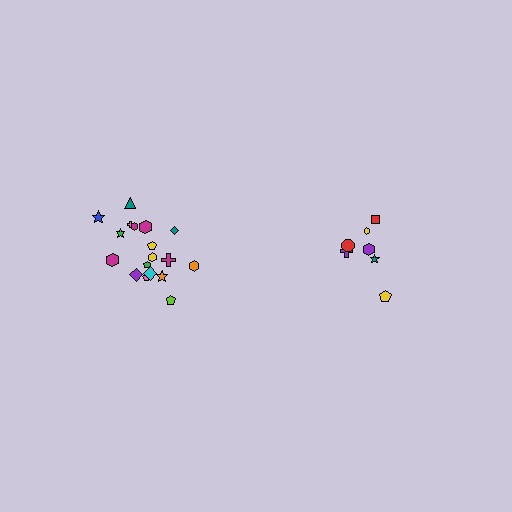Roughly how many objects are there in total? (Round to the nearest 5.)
Roughly 25 objects in total.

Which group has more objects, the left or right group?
The left group.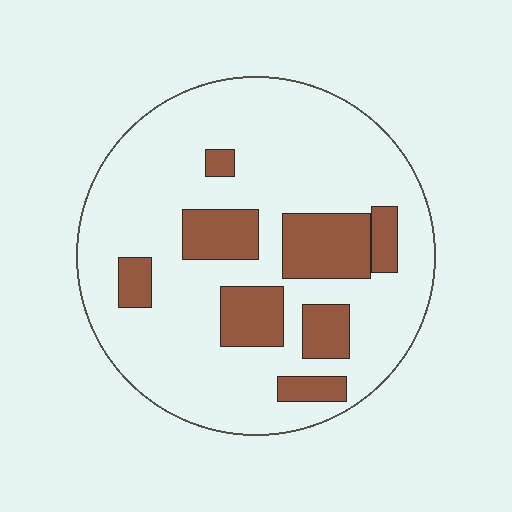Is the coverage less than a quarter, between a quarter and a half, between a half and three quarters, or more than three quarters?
Less than a quarter.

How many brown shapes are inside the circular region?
8.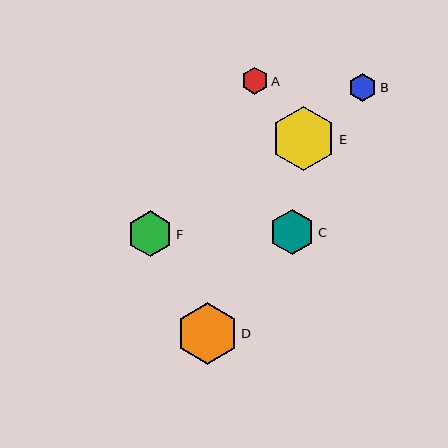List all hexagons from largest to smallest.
From largest to smallest: E, D, F, C, B, A.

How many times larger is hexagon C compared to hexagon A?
Hexagon C is approximately 1.7 times the size of hexagon A.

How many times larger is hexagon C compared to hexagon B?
Hexagon C is approximately 1.6 times the size of hexagon B.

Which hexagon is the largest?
Hexagon E is the largest with a size of approximately 64 pixels.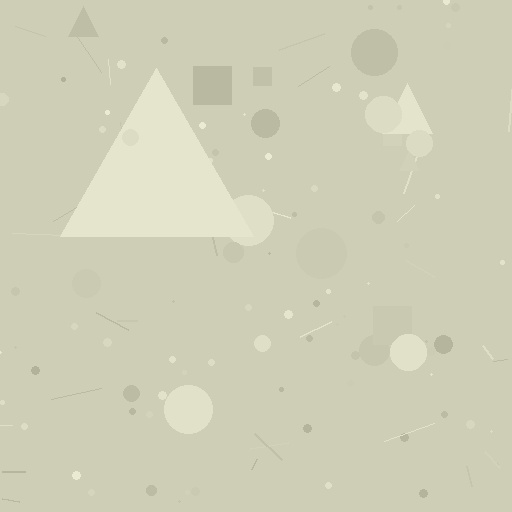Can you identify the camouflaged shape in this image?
The camouflaged shape is a triangle.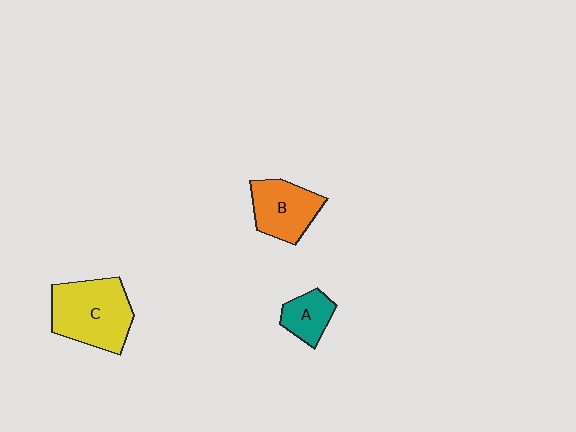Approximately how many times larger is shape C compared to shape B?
Approximately 1.4 times.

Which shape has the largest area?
Shape C (yellow).